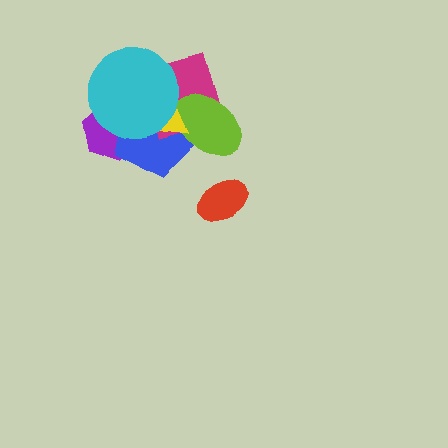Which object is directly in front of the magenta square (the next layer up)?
The lime ellipse is directly in front of the magenta square.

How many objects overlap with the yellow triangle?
4 objects overlap with the yellow triangle.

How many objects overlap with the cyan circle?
4 objects overlap with the cyan circle.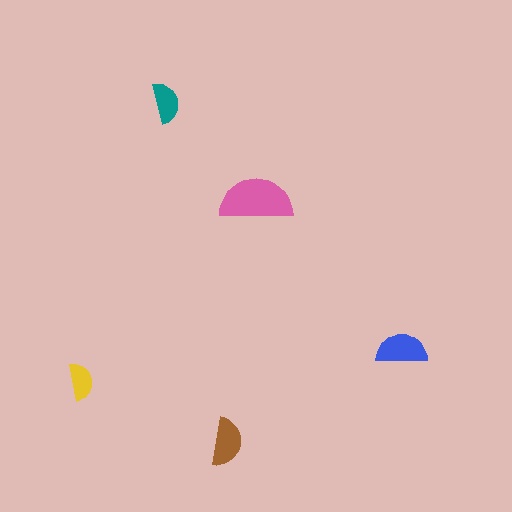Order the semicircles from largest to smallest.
the pink one, the blue one, the brown one, the teal one, the yellow one.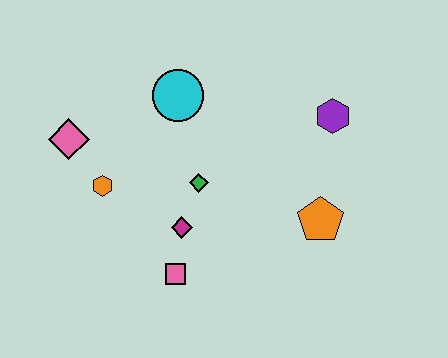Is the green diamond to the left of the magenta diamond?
No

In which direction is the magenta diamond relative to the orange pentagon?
The magenta diamond is to the left of the orange pentagon.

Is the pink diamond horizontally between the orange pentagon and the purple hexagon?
No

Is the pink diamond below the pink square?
No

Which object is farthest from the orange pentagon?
The pink diamond is farthest from the orange pentagon.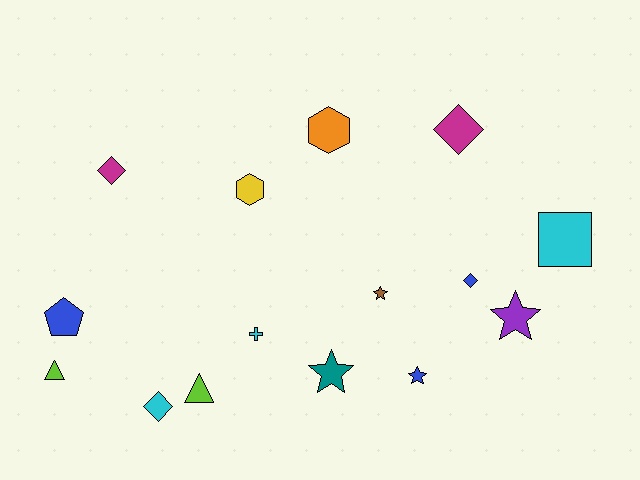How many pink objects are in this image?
There are no pink objects.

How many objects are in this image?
There are 15 objects.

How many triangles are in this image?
There are 2 triangles.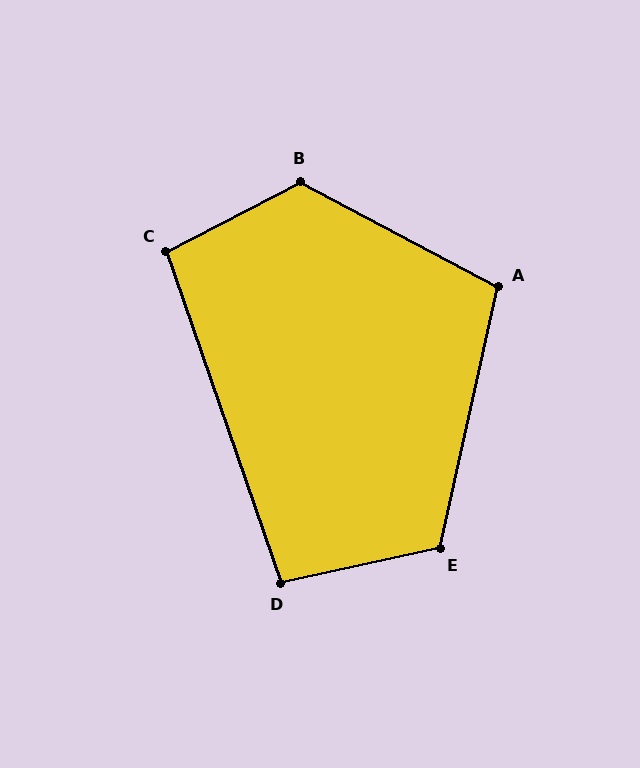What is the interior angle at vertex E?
Approximately 115 degrees (obtuse).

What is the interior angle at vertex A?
Approximately 105 degrees (obtuse).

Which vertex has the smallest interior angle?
D, at approximately 97 degrees.